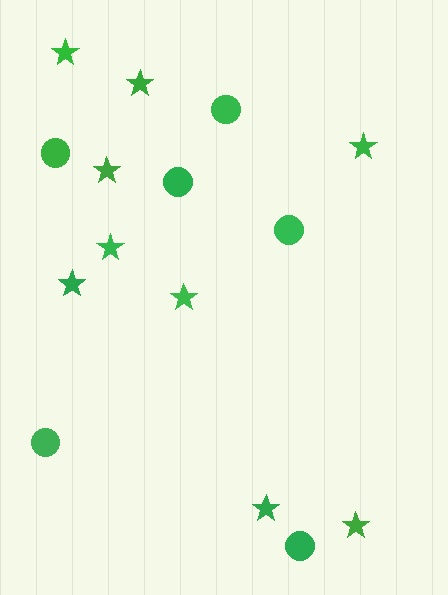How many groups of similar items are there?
There are 2 groups: one group of stars (9) and one group of circles (6).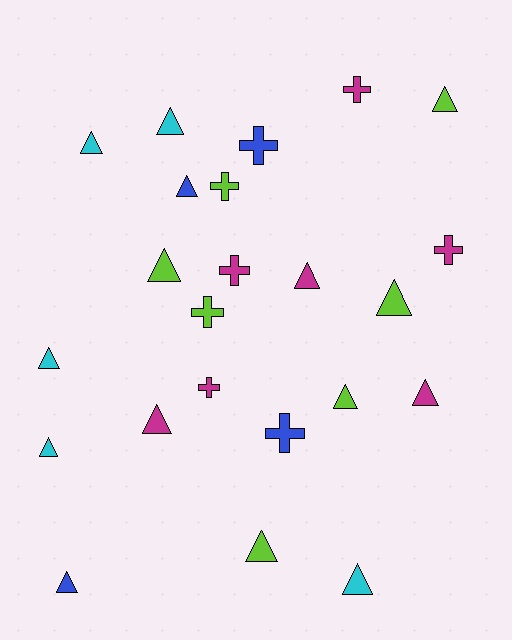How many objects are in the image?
There are 23 objects.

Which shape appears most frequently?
Triangle, with 15 objects.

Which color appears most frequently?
Magenta, with 7 objects.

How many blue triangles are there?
There are 2 blue triangles.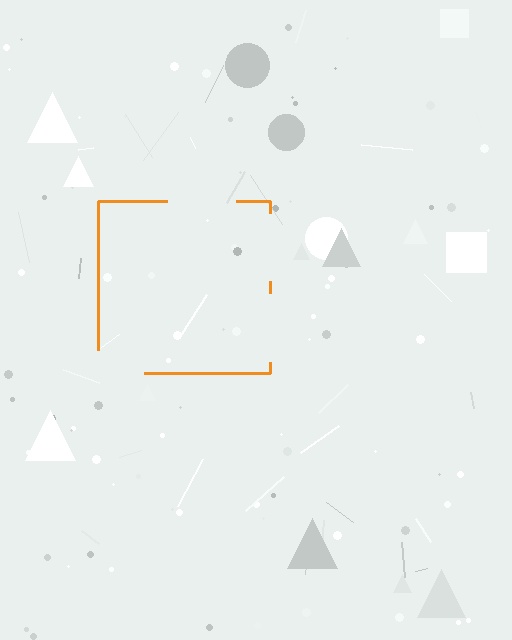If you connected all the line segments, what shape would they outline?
They would outline a square.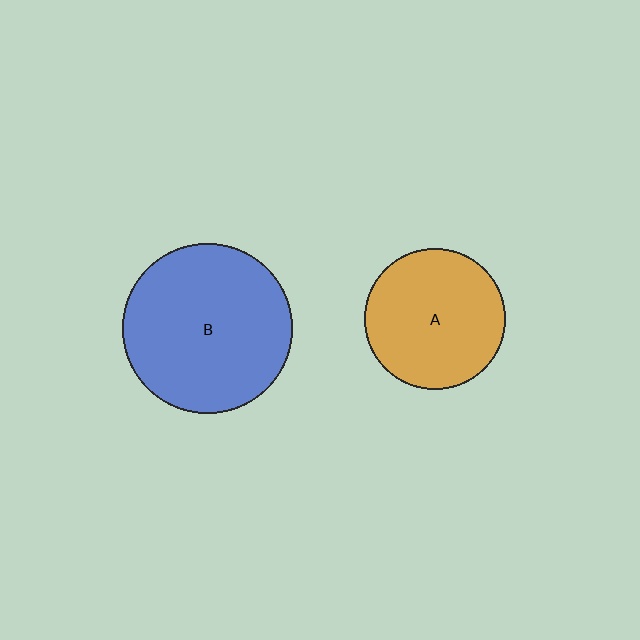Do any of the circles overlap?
No, none of the circles overlap.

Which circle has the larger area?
Circle B (blue).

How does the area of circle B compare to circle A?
Approximately 1.4 times.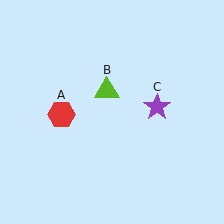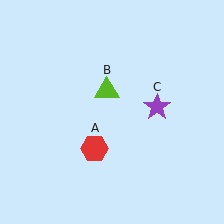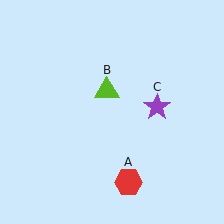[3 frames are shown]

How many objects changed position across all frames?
1 object changed position: red hexagon (object A).